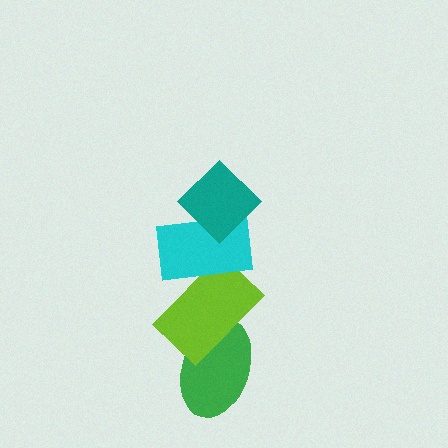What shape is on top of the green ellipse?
The lime rectangle is on top of the green ellipse.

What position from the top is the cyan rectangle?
The cyan rectangle is 2nd from the top.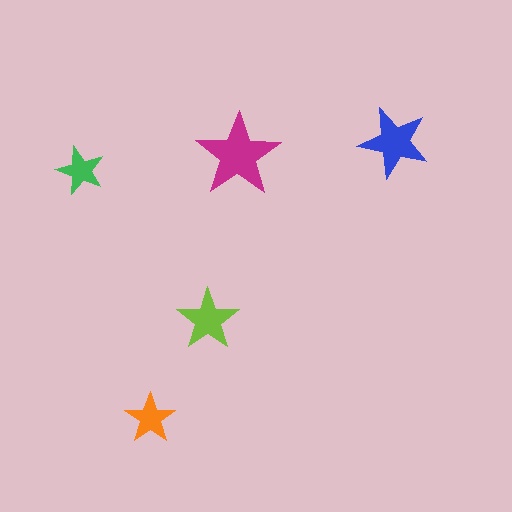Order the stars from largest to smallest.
the magenta one, the blue one, the lime one, the orange one, the green one.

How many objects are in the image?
There are 5 objects in the image.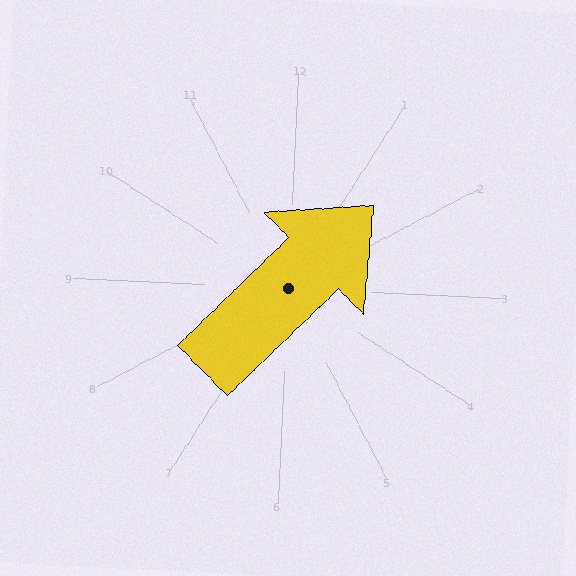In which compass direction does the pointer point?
Northeast.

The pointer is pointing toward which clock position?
Roughly 1 o'clock.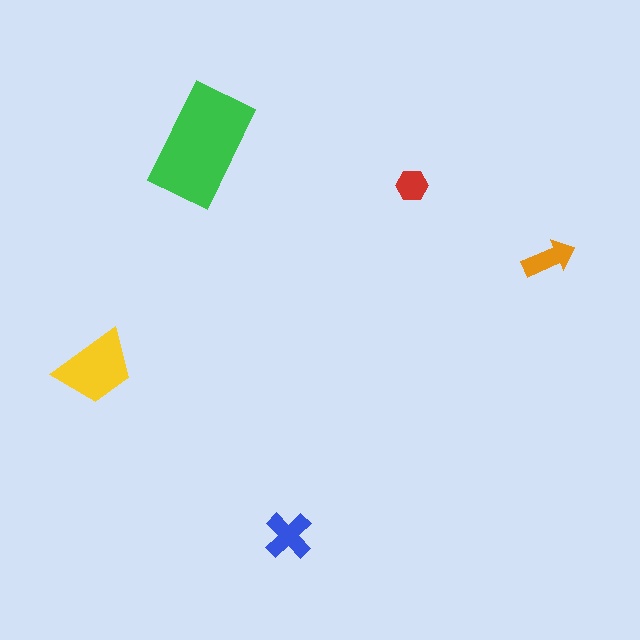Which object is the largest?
The green rectangle.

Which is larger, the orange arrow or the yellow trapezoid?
The yellow trapezoid.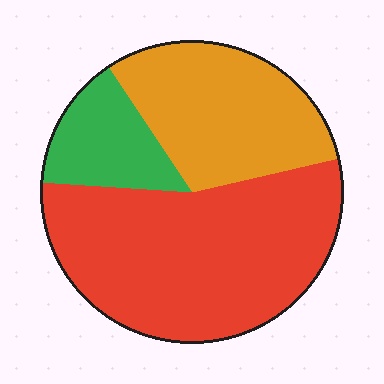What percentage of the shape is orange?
Orange covers around 30% of the shape.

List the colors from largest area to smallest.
From largest to smallest: red, orange, green.